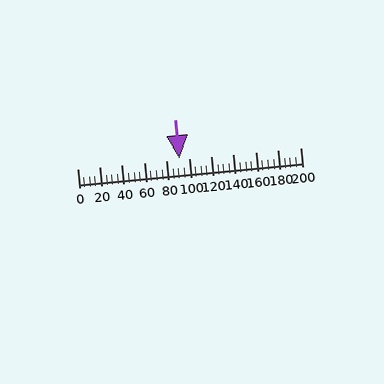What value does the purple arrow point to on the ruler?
The purple arrow points to approximately 92.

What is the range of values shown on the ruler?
The ruler shows values from 0 to 200.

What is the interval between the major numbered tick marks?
The major tick marks are spaced 20 units apart.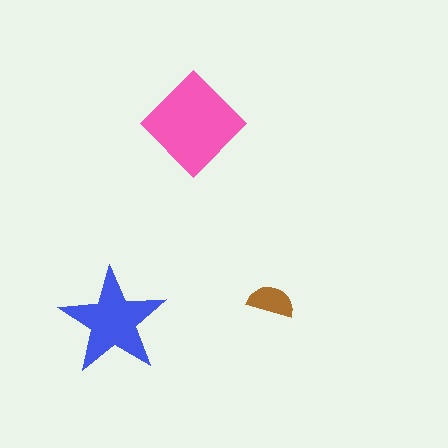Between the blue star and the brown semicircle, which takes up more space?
The blue star.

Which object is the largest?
The pink diamond.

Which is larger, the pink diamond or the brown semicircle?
The pink diamond.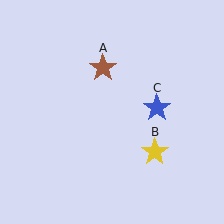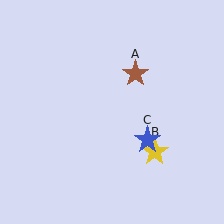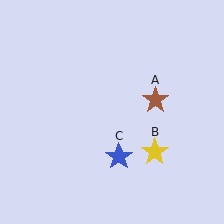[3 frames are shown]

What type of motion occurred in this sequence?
The brown star (object A), blue star (object C) rotated clockwise around the center of the scene.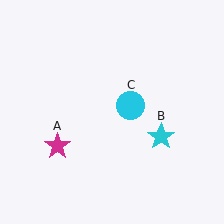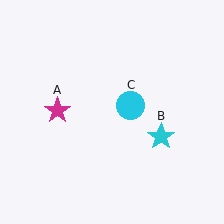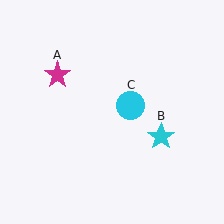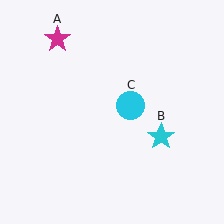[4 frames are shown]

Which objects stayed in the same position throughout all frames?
Cyan star (object B) and cyan circle (object C) remained stationary.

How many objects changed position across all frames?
1 object changed position: magenta star (object A).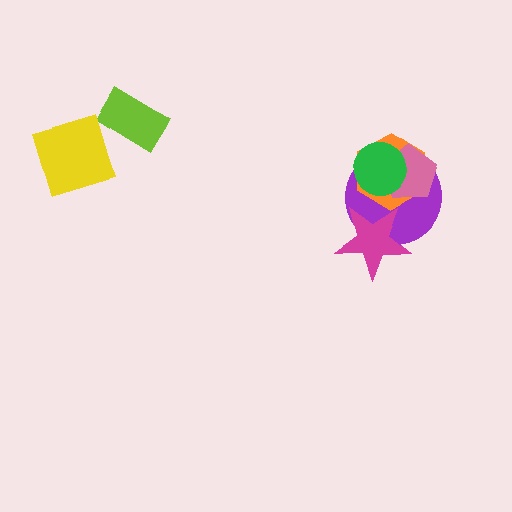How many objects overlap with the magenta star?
1 object overlaps with the magenta star.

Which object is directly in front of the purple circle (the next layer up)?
The orange hexagon is directly in front of the purple circle.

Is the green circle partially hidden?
No, no other shape covers it.